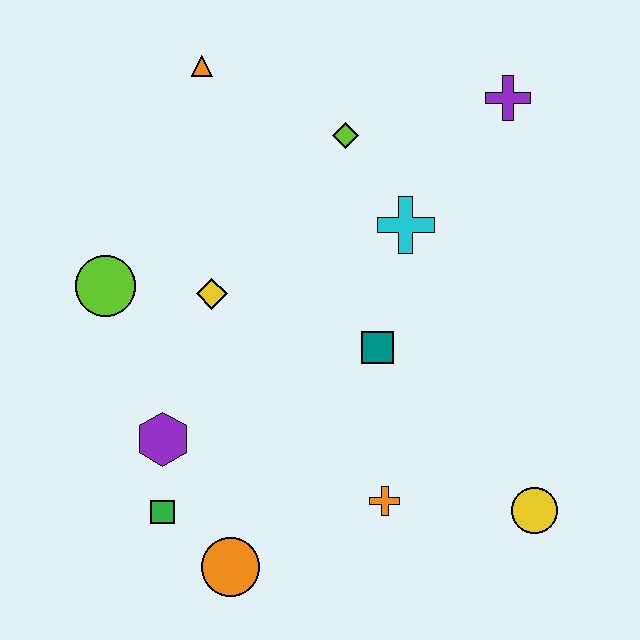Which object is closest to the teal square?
The cyan cross is closest to the teal square.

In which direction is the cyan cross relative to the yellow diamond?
The cyan cross is to the right of the yellow diamond.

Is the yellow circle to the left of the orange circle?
No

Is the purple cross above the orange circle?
Yes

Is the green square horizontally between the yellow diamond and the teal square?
No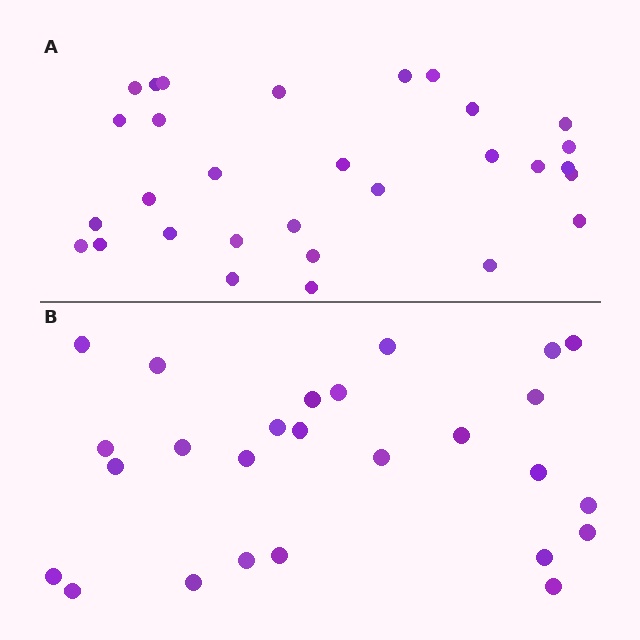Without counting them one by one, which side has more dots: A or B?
Region A (the top region) has more dots.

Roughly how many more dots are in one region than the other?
Region A has about 4 more dots than region B.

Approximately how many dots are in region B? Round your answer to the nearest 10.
About 30 dots. (The exact count is 26, which rounds to 30.)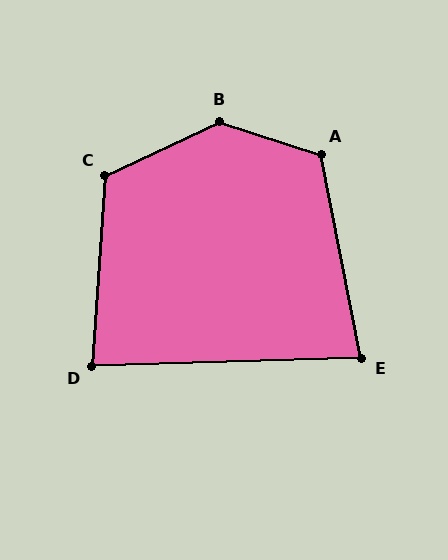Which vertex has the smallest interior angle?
E, at approximately 80 degrees.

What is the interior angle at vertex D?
Approximately 84 degrees (acute).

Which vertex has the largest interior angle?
B, at approximately 137 degrees.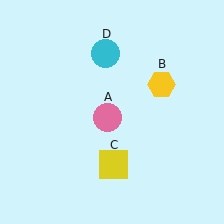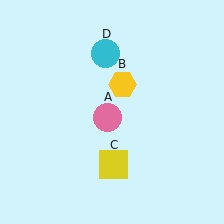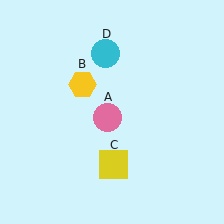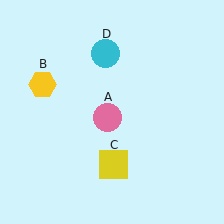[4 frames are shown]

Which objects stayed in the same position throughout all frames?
Pink circle (object A) and yellow square (object C) and cyan circle (object D) remained stationary.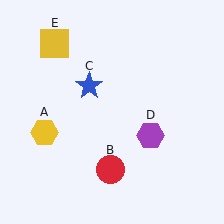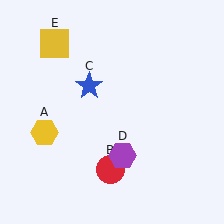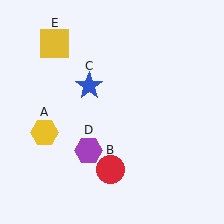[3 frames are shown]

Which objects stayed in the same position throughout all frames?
Yellow hexagon (object A) and red circle (object B) and blue star (object C) and yellow square (object E) remained stationary.